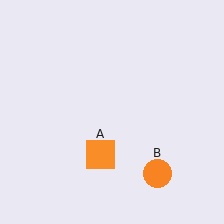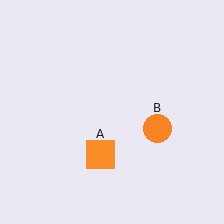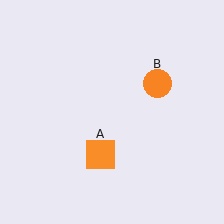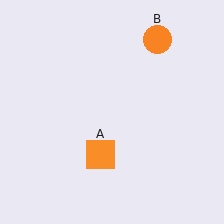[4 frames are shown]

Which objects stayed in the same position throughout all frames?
Orange square (object A) remained stationary.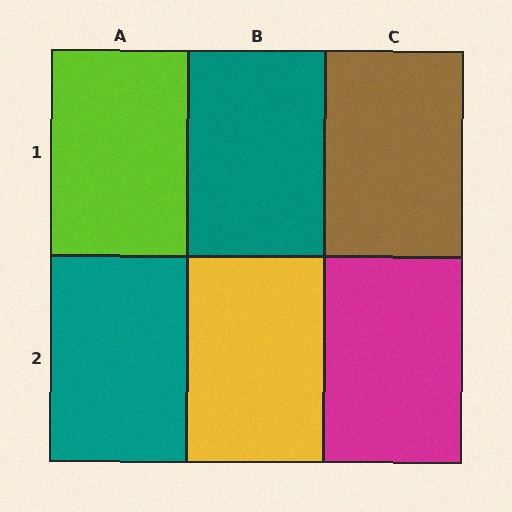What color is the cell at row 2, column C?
Magenta.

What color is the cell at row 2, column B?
Yellow.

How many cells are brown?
1 cell is brown.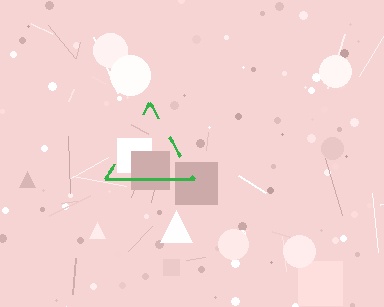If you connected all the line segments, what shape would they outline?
They would outline a triangle.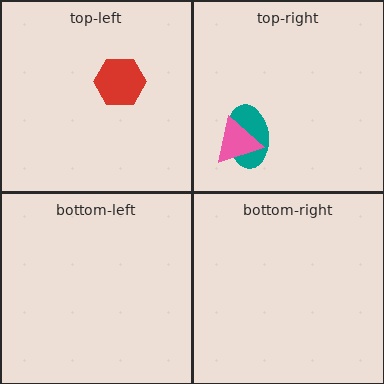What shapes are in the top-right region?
The teal ellipse, the pink triangle.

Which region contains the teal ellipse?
The top-right region.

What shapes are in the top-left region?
The red hexagon.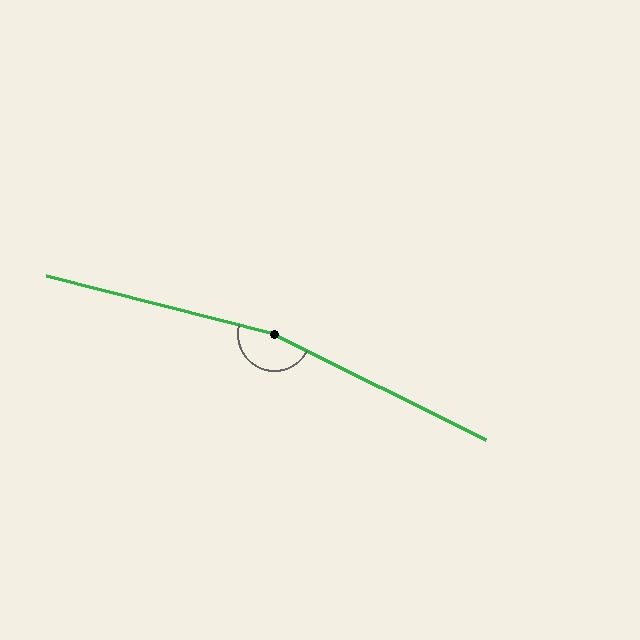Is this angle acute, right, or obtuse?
It is obtuse.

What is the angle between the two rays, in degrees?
Approximately 168 degrees.